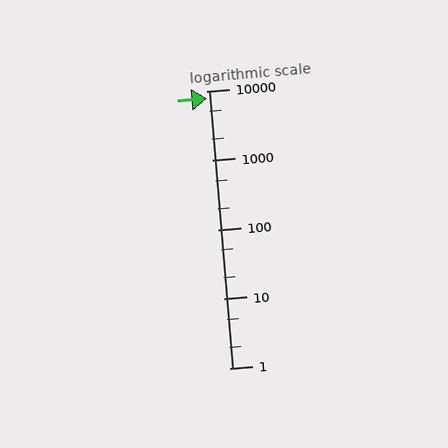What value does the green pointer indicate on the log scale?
The pointer indicates approximately 7700.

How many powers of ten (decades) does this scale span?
The scale spans 4 decades, from 1 to 10000.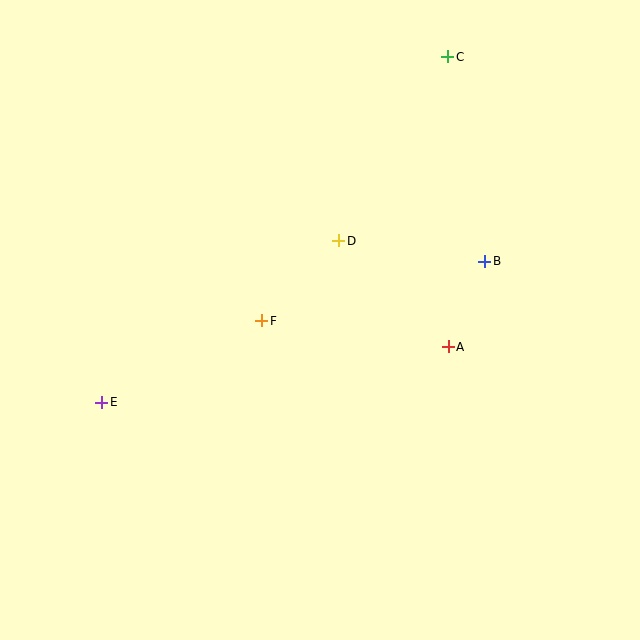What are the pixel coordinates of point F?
Point F is at (262, 321).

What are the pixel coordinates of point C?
Point C is at (448, 57).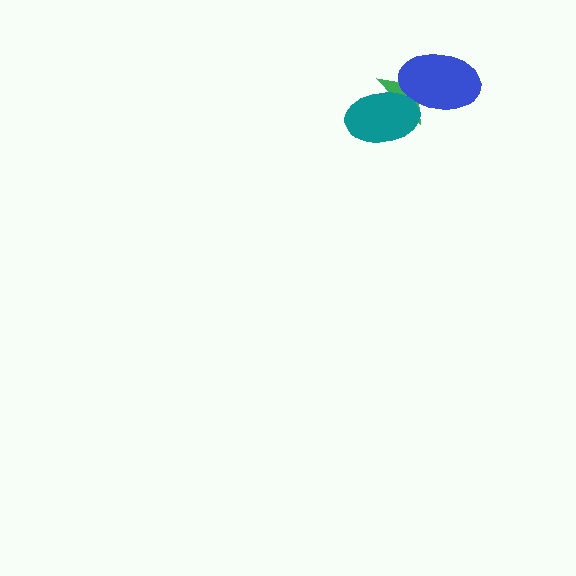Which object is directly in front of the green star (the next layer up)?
The blue ellipse is directly in front of the green star.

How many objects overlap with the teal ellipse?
2 objects overlap with the teal ellipse.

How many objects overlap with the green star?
2 objects overlap with the green star.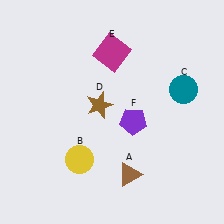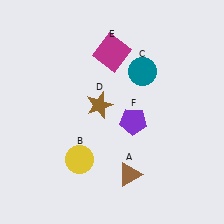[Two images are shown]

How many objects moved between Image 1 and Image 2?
1 object moved between the two images.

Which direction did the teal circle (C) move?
The teal circle (C) moved left.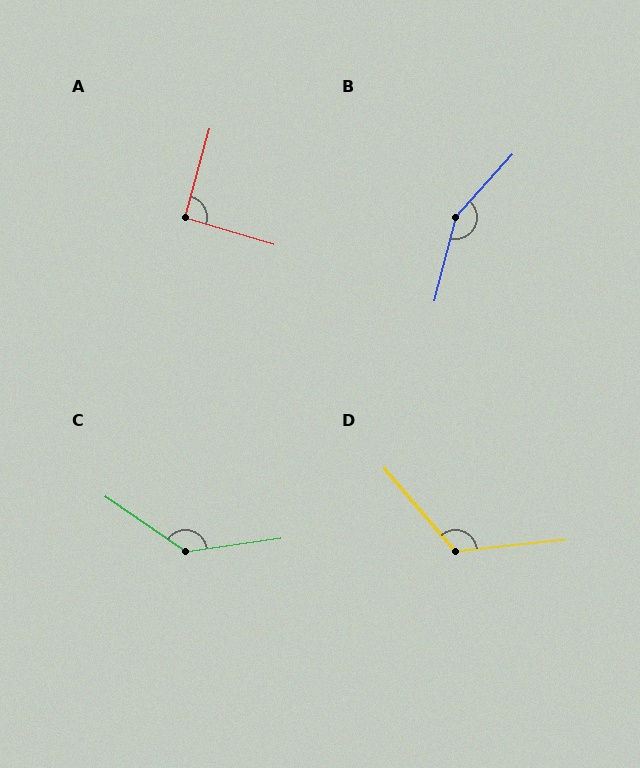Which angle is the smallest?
A, at approximately 91 degrees.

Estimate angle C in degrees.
Approximately 137 degrees.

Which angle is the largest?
B, at approximately 152 degrees.